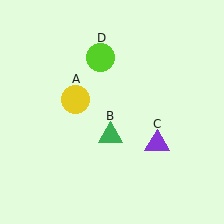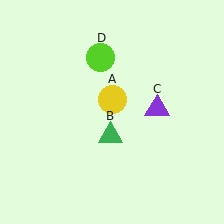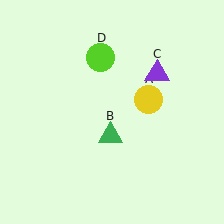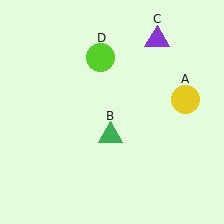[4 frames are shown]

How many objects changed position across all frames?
2 objects changed position: yellow circle (object A), purple triangle (object C).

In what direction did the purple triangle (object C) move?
The purple triangle (object C) moved up.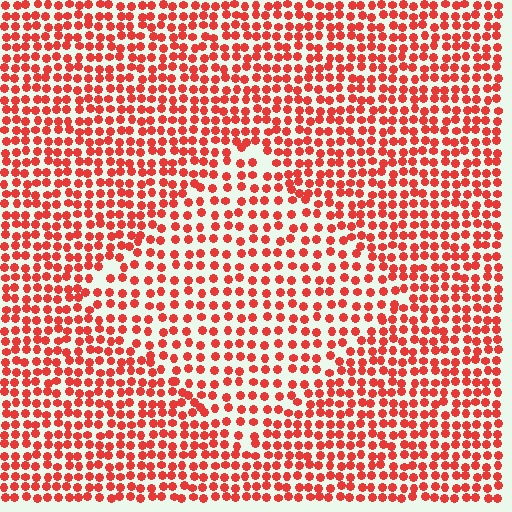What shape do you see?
I see a diamond.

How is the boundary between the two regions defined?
The boundary is defined by a change in element density (approximately 1.5x ratio). All elements are the same color, size, and shape.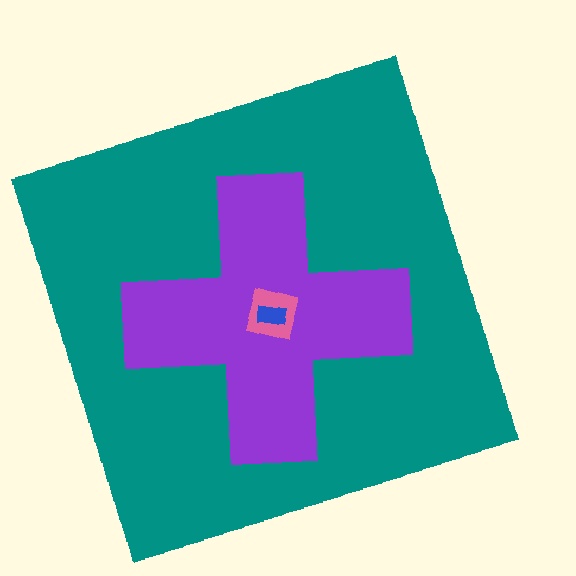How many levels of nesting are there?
4.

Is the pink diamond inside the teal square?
Yes.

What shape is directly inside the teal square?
The purple cross.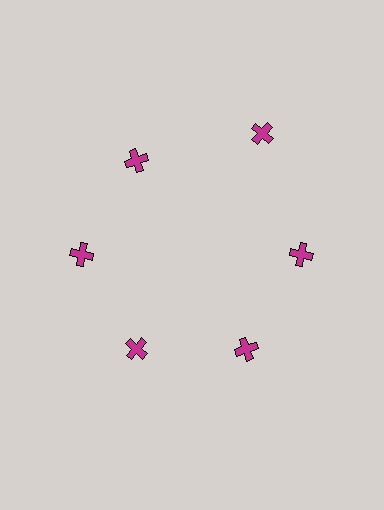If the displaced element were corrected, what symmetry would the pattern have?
It would have 6-fold rotational symmetry — the pattern would map onto itself every 60 degrees.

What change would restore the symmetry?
The symmetry would be restored by moving it inward, back onto the ring so that all 6 crosses sit at equal angles and equal distance from the center.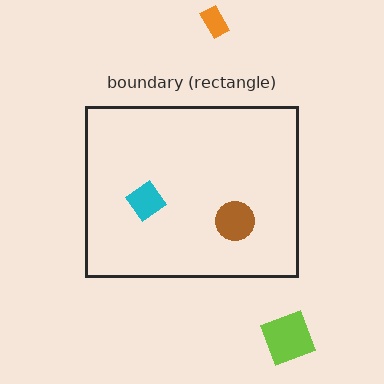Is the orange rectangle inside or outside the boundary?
Outside.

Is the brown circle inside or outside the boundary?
Inside.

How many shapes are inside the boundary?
2 inside, 2 outside.